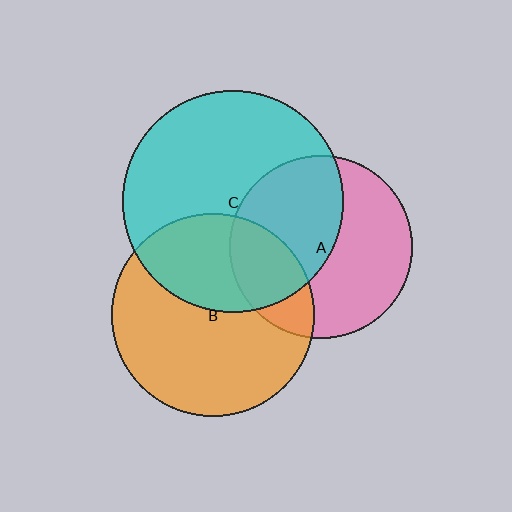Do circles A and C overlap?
Yes.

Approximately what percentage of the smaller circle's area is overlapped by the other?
Approximately 50%.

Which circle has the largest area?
Circle C (cyan).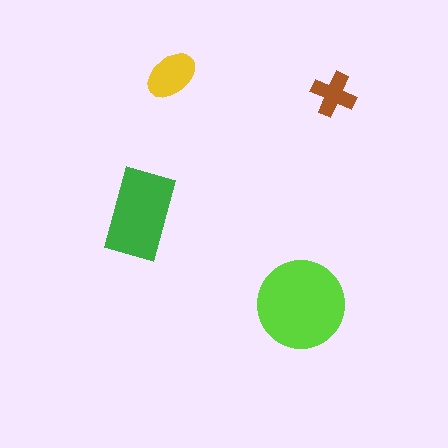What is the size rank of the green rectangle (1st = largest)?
2nd.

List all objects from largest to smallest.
The lime circle, the green rectangle, the yellow ellipse, the brown cross.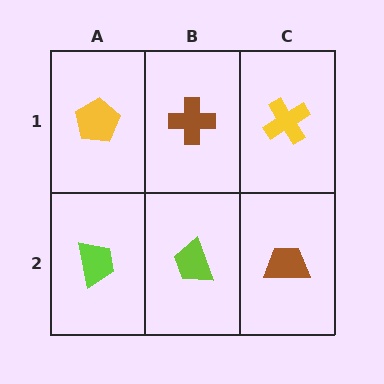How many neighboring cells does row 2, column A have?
2.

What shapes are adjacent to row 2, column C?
A yellow cross (row 1, column C), a lime trapezoid (row 2, column B).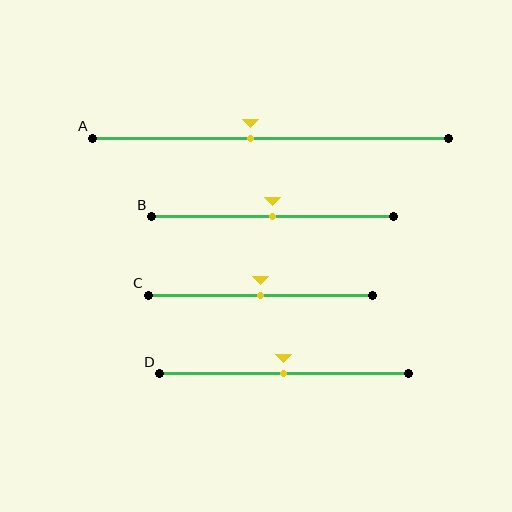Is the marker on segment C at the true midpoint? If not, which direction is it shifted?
Yes, the marker on segment C is at the true midpoint.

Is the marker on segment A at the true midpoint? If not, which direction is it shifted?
No, the marker on segment A is shifted to the left by about 6% of the segment length.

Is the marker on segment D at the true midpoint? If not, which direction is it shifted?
Yes, the marker on segment D is at the true midpoint.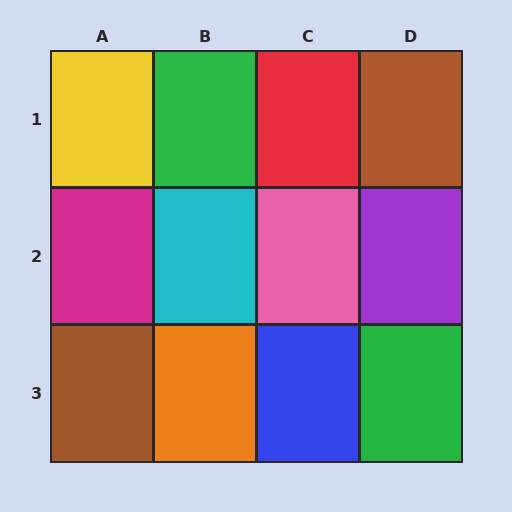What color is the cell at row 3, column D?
Green.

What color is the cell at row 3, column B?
Orange.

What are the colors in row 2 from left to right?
Magenta, cyan, pink, purple.